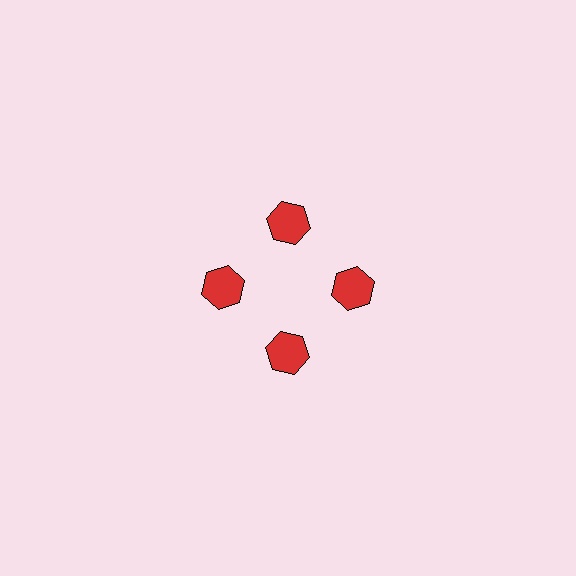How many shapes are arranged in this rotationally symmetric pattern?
There are 4 shapes, arranged in 4 groups of 1.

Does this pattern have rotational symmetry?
Yes, this pattern has 4-fold rotational symmetry. It looks the same after rotating 90 degrees around the center.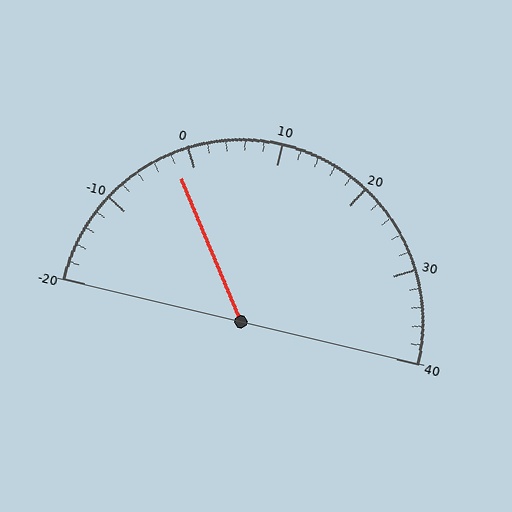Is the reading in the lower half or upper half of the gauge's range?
The reading is in the lower half of the range (-20 to 40).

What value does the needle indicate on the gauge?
The needle indicates approximately -2.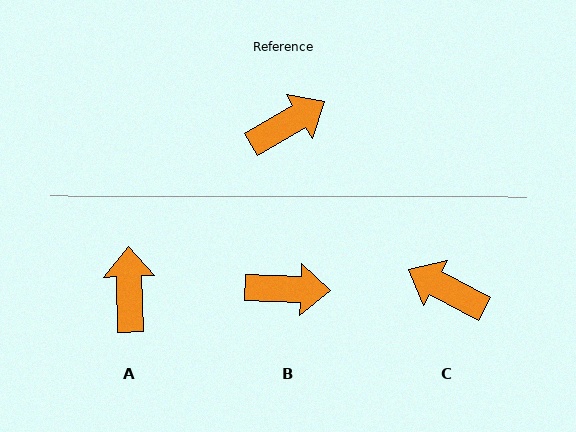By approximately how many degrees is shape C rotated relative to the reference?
Approximately 122 degrees counter-clockwise.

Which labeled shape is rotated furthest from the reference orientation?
C, about 122 degrees away.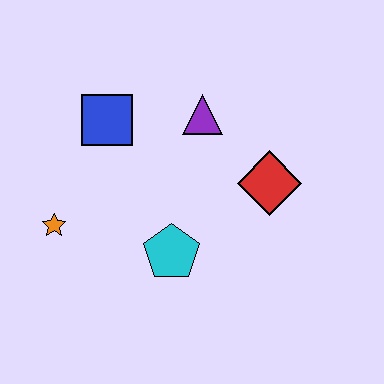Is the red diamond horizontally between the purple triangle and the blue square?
No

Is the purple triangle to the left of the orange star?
No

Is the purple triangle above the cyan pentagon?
Yes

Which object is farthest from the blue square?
The red diamond is farthest from the blue square.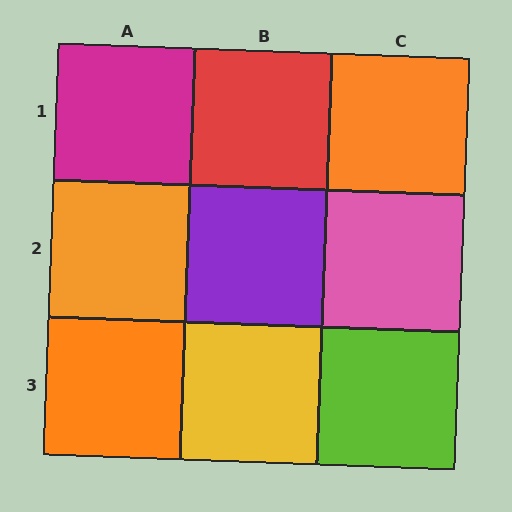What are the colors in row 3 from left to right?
Orange, yellow, lime.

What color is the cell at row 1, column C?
Orange.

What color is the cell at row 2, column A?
Orange.